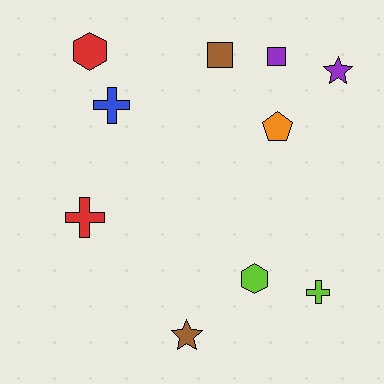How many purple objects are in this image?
There are 2 purple objects.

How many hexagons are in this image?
There are 2 hexagons.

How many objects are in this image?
There are 10 objects.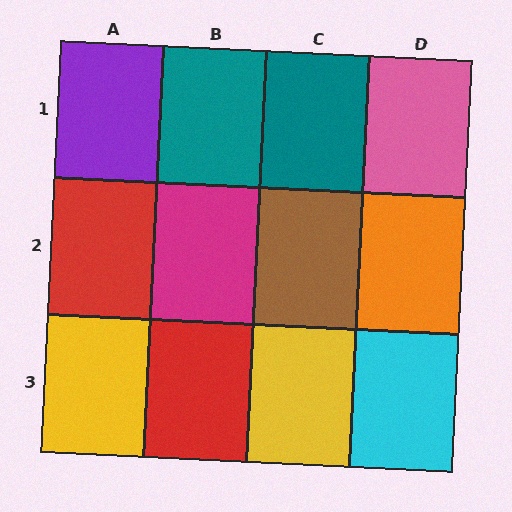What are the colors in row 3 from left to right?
Yellow, red, yellow, cyan.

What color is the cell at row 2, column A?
Red.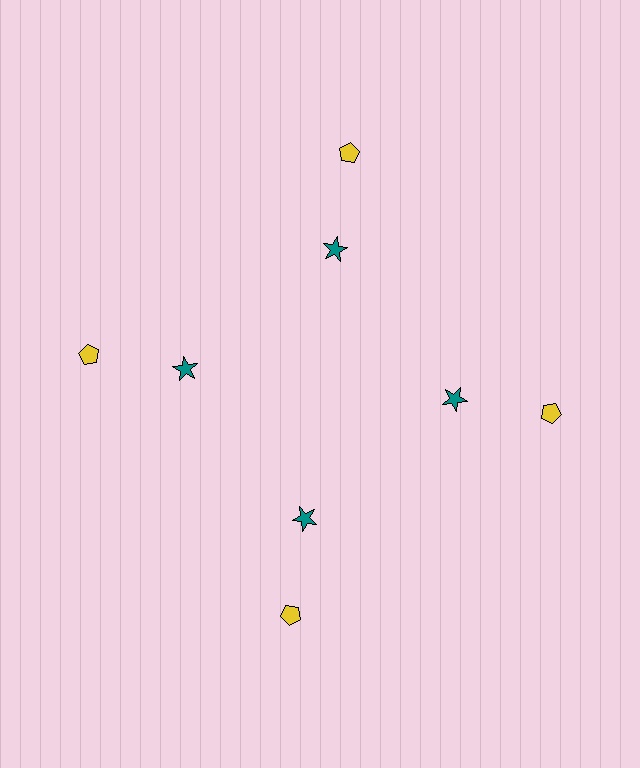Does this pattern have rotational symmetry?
Yes, this pattern has 4-fold rotational symmetry. It looks the same after rotating 90 degrees around the center.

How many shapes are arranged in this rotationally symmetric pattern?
There are 8 shapes, arranged in 4 groups of 2.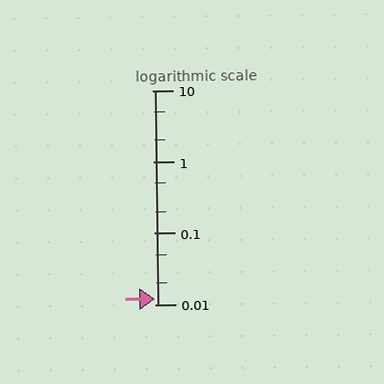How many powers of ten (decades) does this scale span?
The scale spans 3 decades, from 0.01 to 10.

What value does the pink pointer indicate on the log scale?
The pointer indicates approximately 0.012.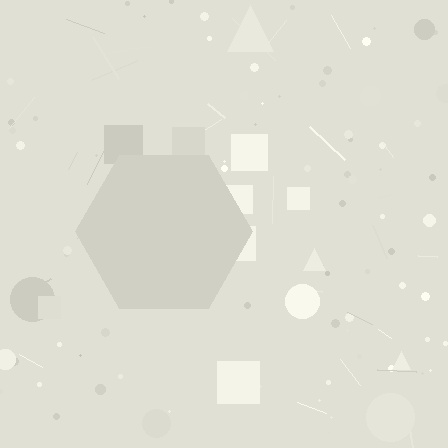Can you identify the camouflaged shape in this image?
The camouflaged shape is a hexagon.